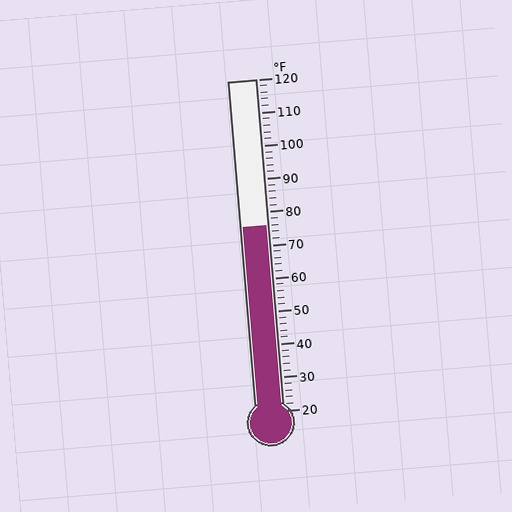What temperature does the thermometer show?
The thermometer shows approximately 76°F.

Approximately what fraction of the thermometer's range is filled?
The thermometer is filled to approximately 55% of its range.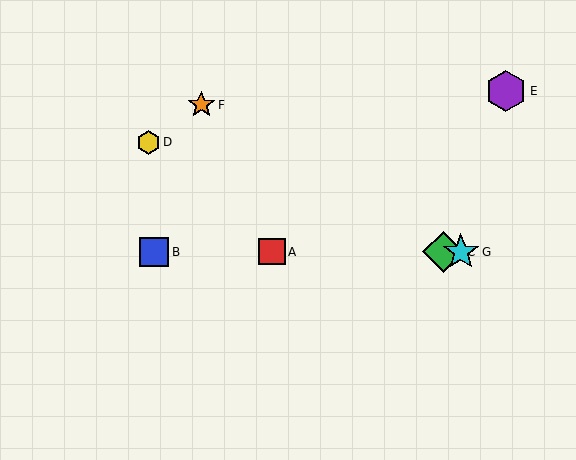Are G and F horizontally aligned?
No, G is at y≈252 and F is at y≈105.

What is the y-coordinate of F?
Object F is at y≈105.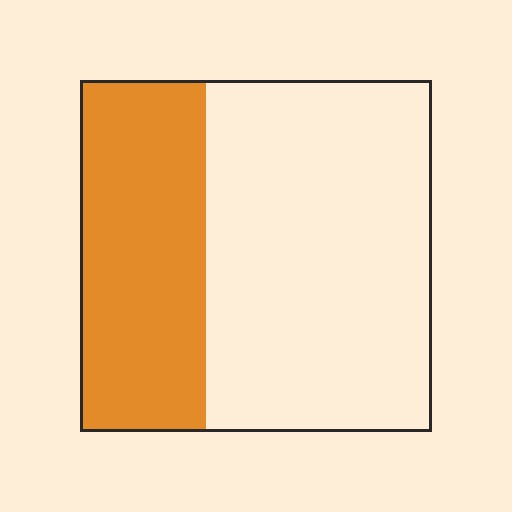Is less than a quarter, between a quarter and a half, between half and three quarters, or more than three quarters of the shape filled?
Between a quarter and a half.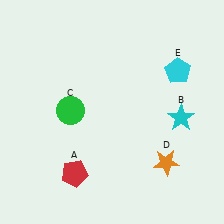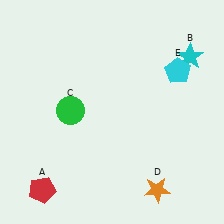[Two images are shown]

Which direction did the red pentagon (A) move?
The red pentagon (A) moved left.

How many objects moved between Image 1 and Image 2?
3 objects moved between the two images.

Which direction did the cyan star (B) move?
The cyan star (B) moved up.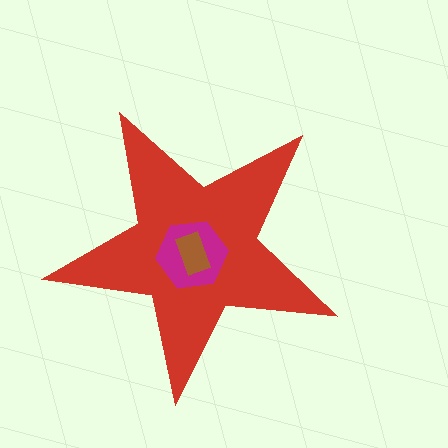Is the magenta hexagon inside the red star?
Yes.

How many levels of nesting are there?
3.